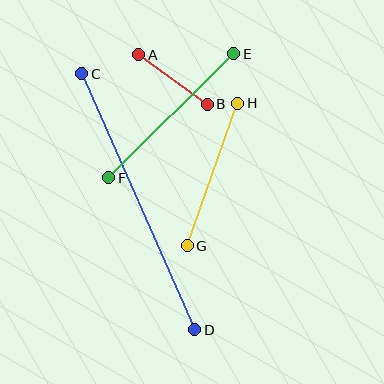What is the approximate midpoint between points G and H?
The midpoint is at approximately (212, 174) pixels.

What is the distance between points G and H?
The distance is approximately 151 pixels.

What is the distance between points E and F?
The distance is approximately 176 pixels.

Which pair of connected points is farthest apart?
Points C and D are farthest apart.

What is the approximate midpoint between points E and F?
The midpoint is at approximately (171, 116) pixels.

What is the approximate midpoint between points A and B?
The midpoint is at approximately (173, 79) pixels.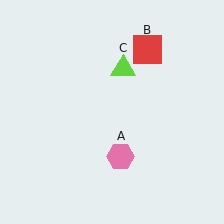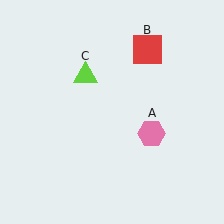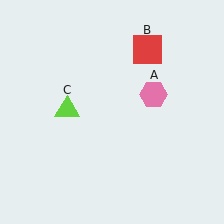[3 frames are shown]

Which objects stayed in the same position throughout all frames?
Red square (object B) remained stationary.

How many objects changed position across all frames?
2 objects changed position: pink hexagon (object A), lime triangle (object C).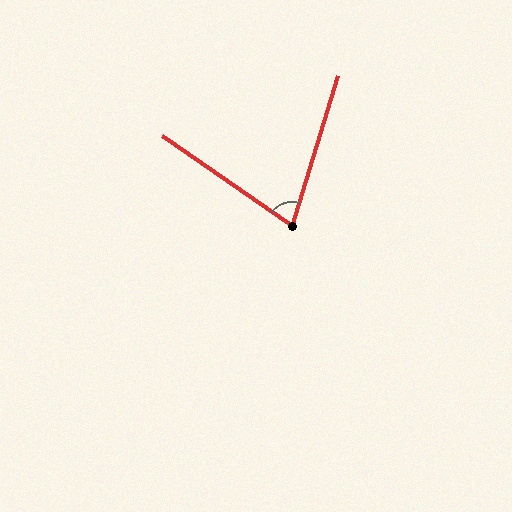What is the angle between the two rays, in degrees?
Approximately 72 degrees.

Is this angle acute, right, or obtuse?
It is acute.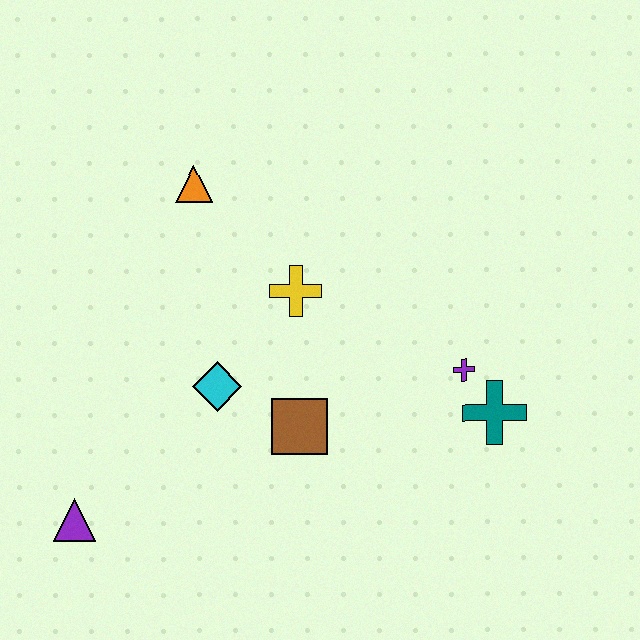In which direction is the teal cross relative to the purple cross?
The teal cross is below the purple cross.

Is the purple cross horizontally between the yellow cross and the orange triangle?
No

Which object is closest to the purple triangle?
The cyan diamond is closest to the purple triangle.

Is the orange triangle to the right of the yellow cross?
No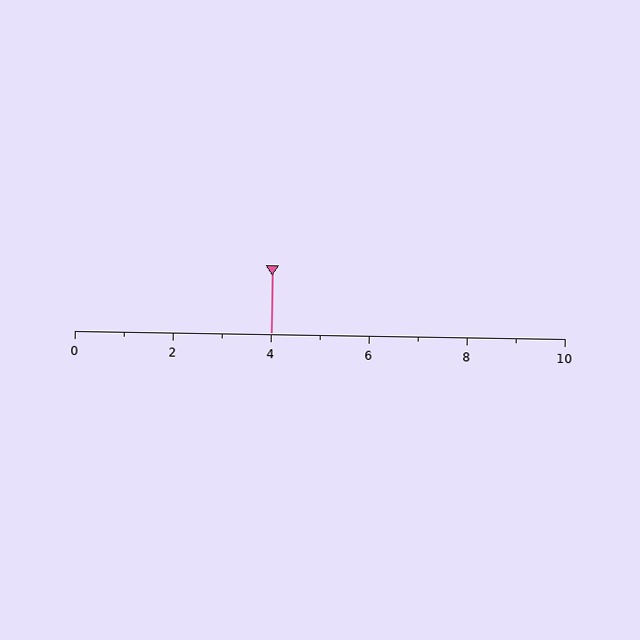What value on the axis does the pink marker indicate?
The marker indicates approximately 4.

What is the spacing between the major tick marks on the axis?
The major ticks are spaced 2 apart.